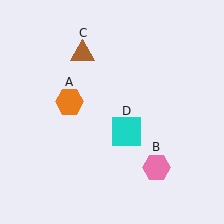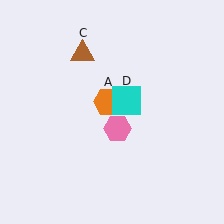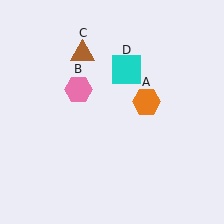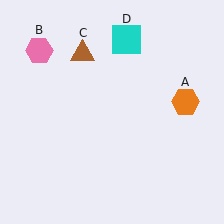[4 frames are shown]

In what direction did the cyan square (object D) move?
The cyan square (object D) moved up.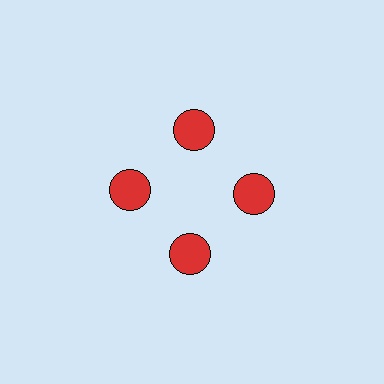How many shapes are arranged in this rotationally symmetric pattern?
There are 4 shapes, arranged in 4 groups of 1.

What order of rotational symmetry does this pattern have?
This pattern has 4-fold rotational symmetry.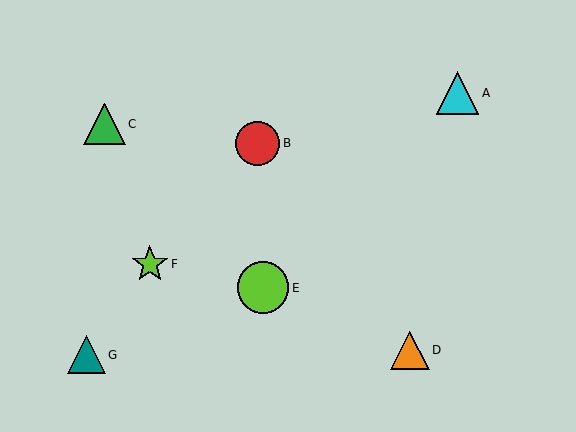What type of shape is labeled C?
Shape C is a green triangle.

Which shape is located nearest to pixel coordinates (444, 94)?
The cyan triangle (labeled A) at (458, 93) is nearest to that location.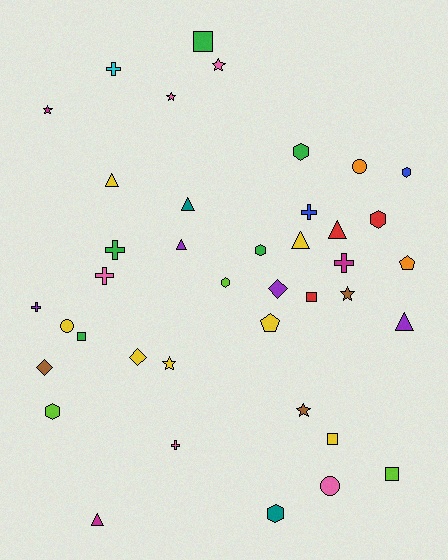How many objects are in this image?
There are 40 objects.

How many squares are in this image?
There are 5 squares.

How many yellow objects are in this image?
There are 7 yellow objects.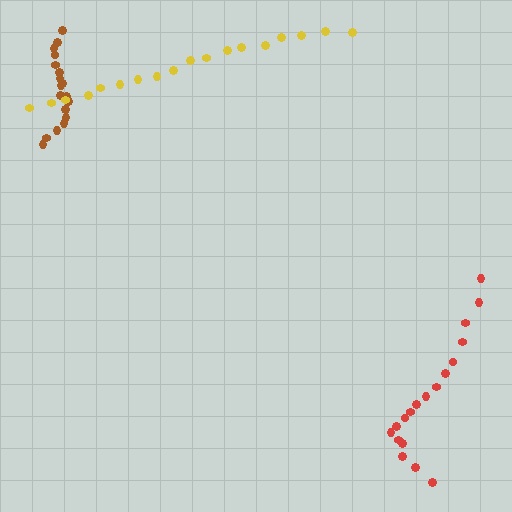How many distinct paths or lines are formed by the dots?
There are 3 distinct paths.